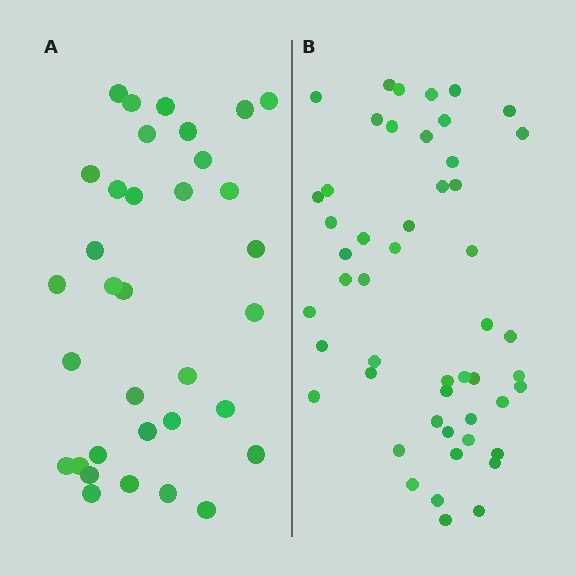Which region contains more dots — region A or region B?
Region B (the right region) has more dots.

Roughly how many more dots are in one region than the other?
Region B has approximately 15 more dots than region A.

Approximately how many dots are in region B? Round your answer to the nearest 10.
About 50 dots.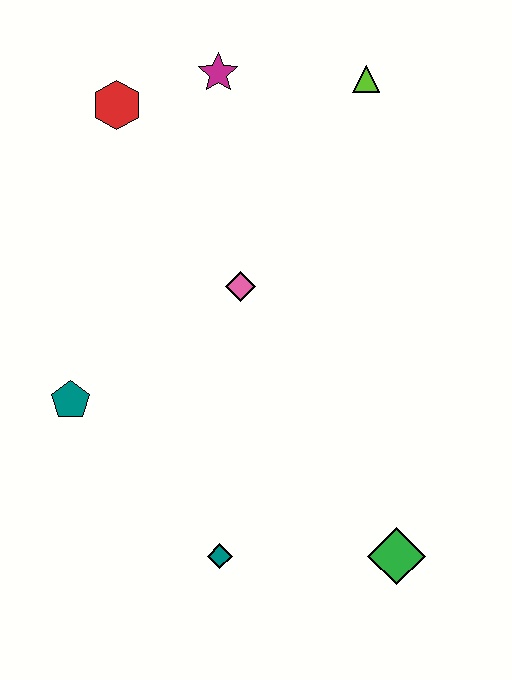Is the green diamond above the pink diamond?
No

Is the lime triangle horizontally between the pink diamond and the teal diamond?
No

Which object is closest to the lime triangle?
The magenta star is closest to the lime triangle.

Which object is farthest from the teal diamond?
The lime triangle is farthest from the teal diamond.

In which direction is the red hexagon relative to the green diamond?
The red hexagon is above the green diamond.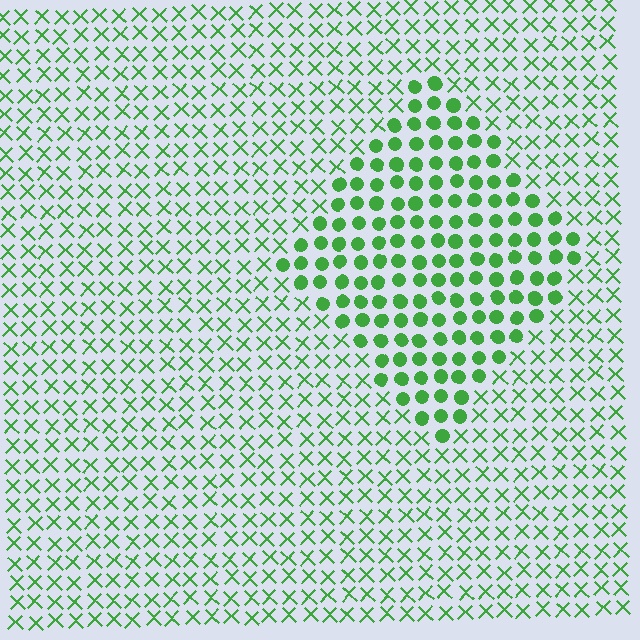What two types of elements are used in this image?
The image uses circles inside the diamond region and X marks outside it.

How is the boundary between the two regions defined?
The boundary is defined by a change in element shape: circles inside vs. X marks outside. All elements share the same color and spacing.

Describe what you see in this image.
The image is filled with small green elements arranged in a uniform grid. A diamond-shaped region contains circles, while the surrounding area contains X marks. The boundary is defined purely by the change in element shape.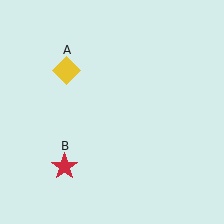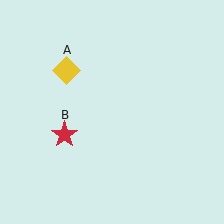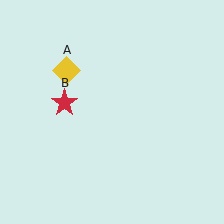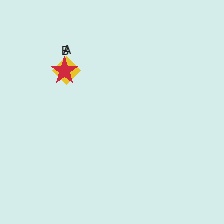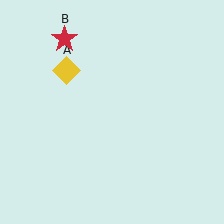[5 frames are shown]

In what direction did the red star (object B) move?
The red star (object B) moved up.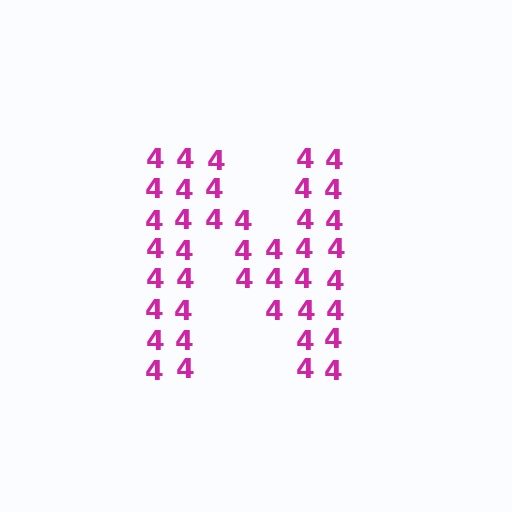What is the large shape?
The large shape is the letter N.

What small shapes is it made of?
It is made of small digit 4's.